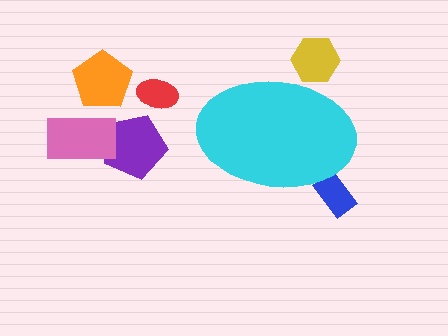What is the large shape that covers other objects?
A cyan ellipse.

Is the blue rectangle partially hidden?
Yes, the blue rectangle is partially hidden behind the cyan ellipse.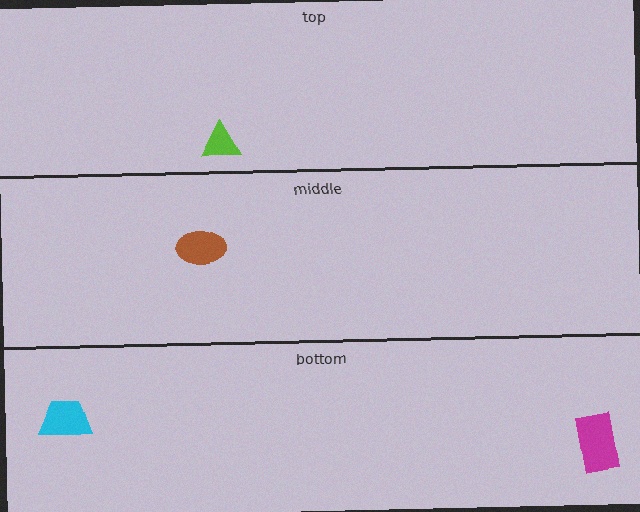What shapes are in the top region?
The lime triangle.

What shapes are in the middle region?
The brown ellipse.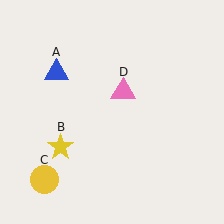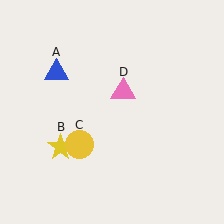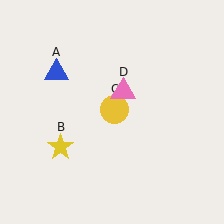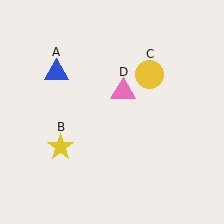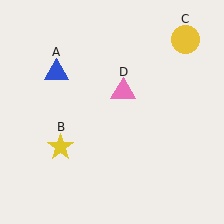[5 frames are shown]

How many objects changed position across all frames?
1 object changed position: yellow circle (object C).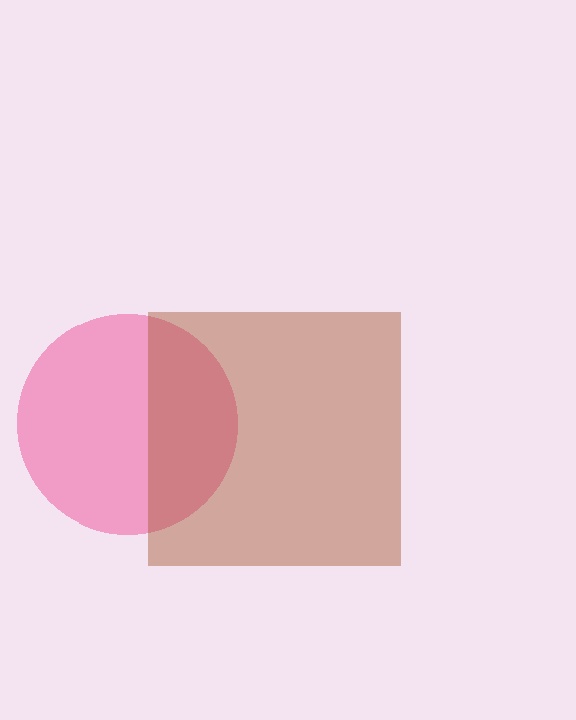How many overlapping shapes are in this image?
There are 2 overlapping shapes in the image.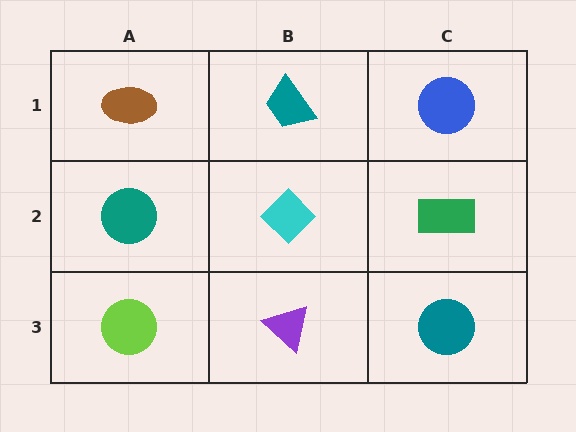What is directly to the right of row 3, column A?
A purple triangle.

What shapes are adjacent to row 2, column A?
A brown ellipse (row 1, column A), a lime circle (row 3, column A), a cyan diamond (row 2, column B).